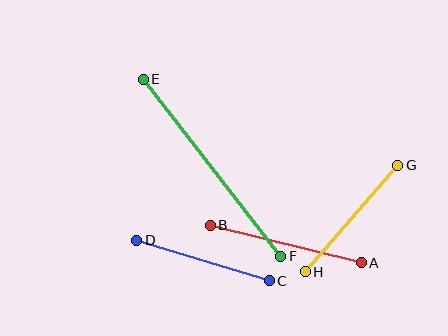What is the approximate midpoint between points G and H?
The midpoint is at approximately (351, 219) pixels.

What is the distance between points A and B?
The distance is approximately 156 pixels.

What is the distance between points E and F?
The distance is approximately 224 pixels.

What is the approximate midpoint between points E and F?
The midpoint is at approximately (212, 168) pixels.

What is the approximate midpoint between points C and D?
The midpoint is at approximately (203, 260) pixels.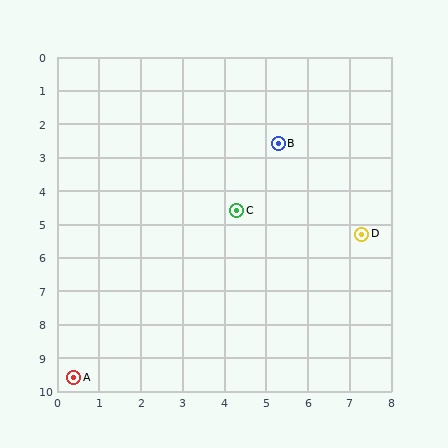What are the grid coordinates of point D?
Point D is at approximately (7.3, 5.3).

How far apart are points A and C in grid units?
Points A and C are about 6.3 grid units apart.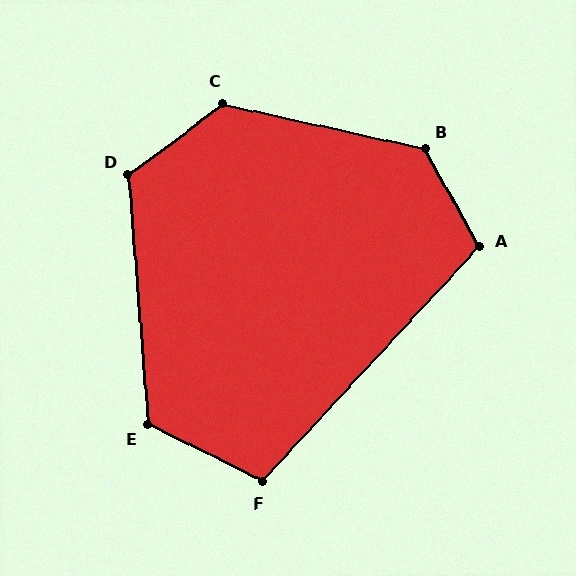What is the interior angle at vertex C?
Approximately 130 degrees (obtuse).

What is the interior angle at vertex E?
Approximately 121 degrees (obtuse).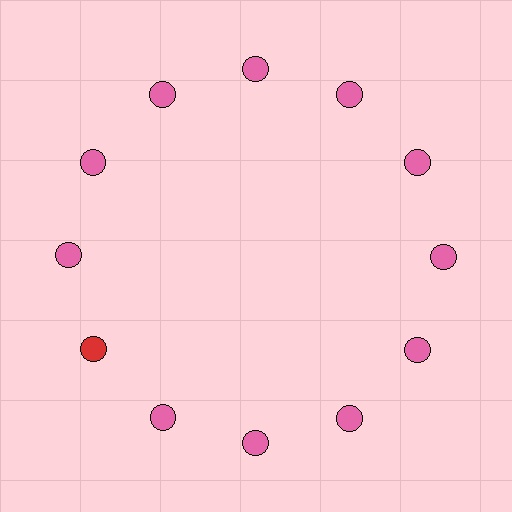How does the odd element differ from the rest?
It has a different color: red instead of pink.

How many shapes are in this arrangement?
There are 12 shapes arranged in a ring pattern.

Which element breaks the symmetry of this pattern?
The red circle at roughly the 8 o'clock position breaks the symmetry. All other shapes are pink circles.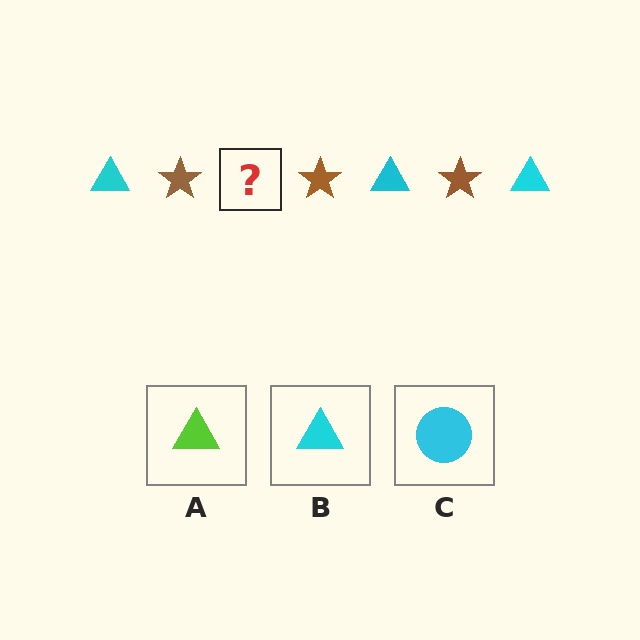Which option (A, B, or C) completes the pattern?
B.